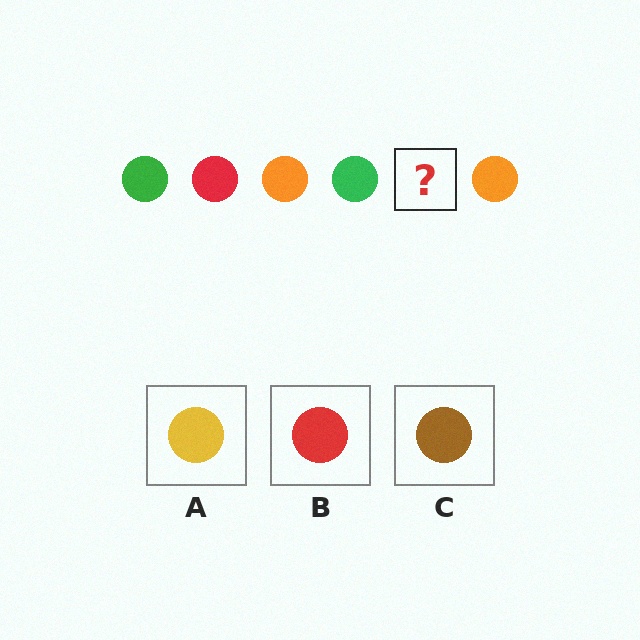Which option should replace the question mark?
Option B.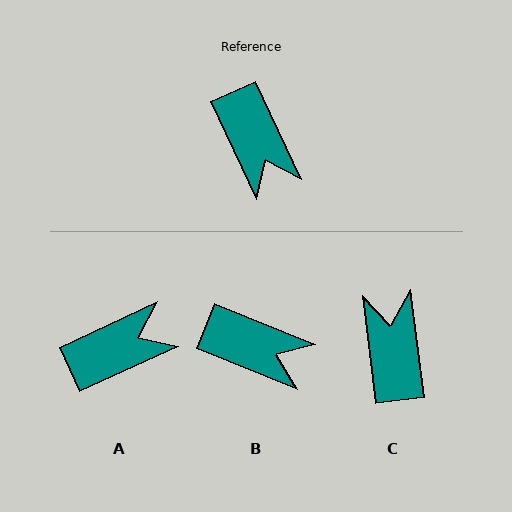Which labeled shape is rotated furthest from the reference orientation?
C, about 162 degrees away.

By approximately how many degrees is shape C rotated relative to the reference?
Approximately 162 degrees counter-clockwise.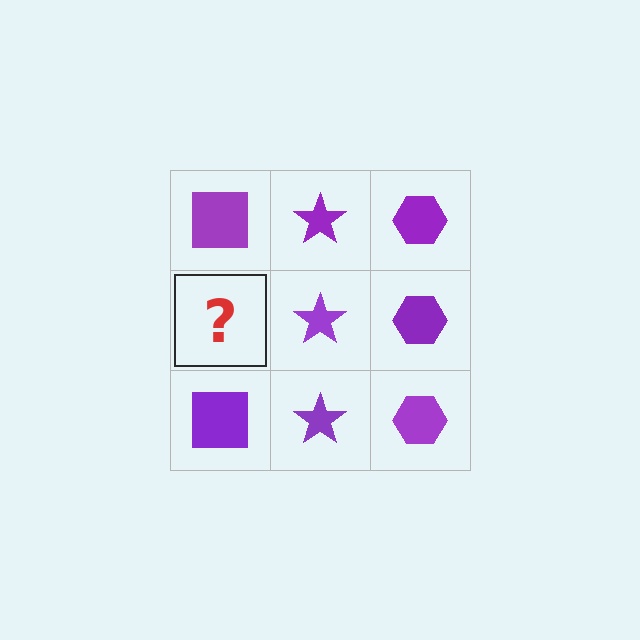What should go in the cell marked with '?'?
The missing cell should contain a purple square.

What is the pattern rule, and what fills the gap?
The rule is that each column has a consistent shape. The gap should be filled with a purple square.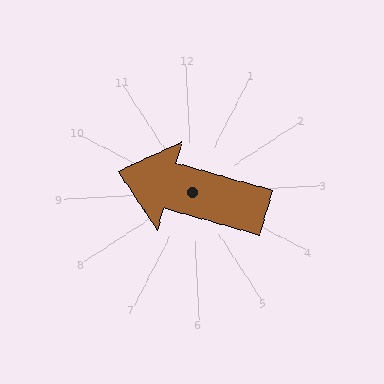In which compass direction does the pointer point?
West.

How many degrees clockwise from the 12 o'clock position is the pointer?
Approximately 288 degrees.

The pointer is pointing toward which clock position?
Roughly 10 o'clock.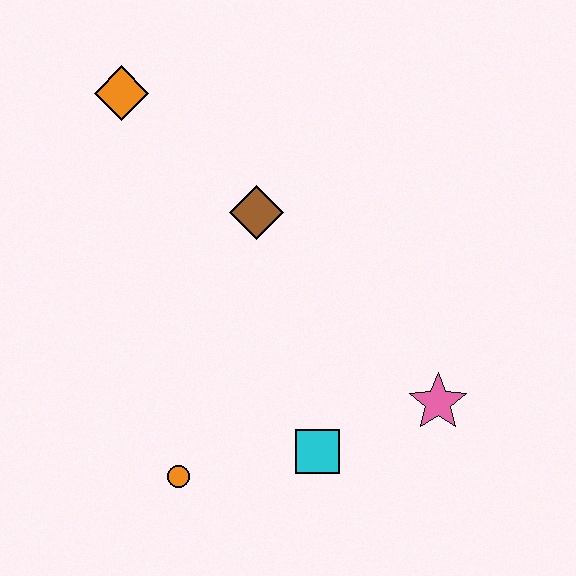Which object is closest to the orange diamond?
The brown diamond is closest to the orange diamond.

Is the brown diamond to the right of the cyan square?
No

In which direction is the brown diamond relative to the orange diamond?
The brown diamond is to the right of the orange diamond.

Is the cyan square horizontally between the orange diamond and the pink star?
Yes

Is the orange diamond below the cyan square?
No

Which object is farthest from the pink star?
The orange diamond is farthest from the pink star.